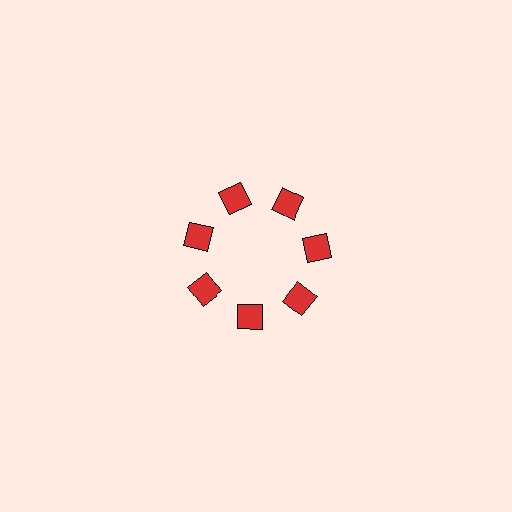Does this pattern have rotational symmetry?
Yes, this pattern has 7-fold rotational symmetry. It looks the same after rotating 51 degrees around the center.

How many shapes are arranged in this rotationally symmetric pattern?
There are 7 shapes, arranged in 7 groups of 1.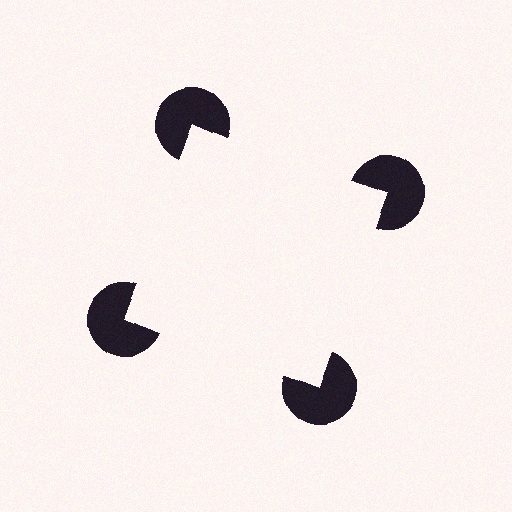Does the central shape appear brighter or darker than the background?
It typically appears slightly brighter than the background, even though no actual brightness change is drawn.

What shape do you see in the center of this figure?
An illusory square — its edges are inferred from the aligned wedge cuts in the pac-man discs, not physically drawn.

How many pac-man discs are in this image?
There are 4 — one at each vertex of the illusory square.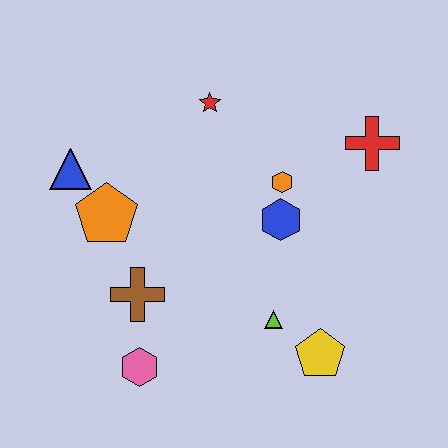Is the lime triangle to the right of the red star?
Yes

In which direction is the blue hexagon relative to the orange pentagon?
The blue hexagon is to the right of the orange pentagon.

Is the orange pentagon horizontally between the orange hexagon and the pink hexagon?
No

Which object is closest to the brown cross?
The pink hexagon is closest to the brown cross.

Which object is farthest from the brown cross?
The red cross is farthest from the brown cross.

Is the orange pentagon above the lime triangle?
Yes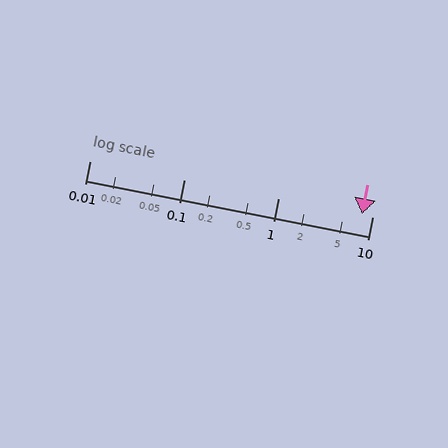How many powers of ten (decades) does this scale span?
The scale spans 3 decades, from 0.01 to 10.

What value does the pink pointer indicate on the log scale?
The pointer indicates approximately 7.7.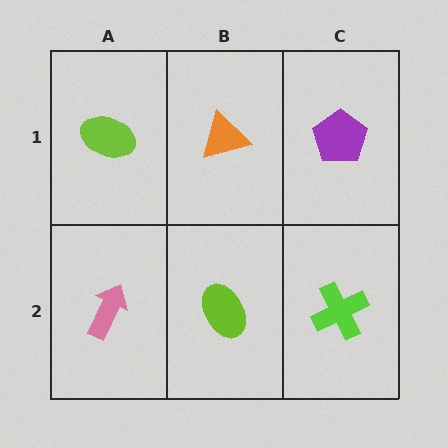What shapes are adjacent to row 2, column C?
A purple pentagon (row 1, column C), a lime ellipse (row 2, column B).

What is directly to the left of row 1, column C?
An orange triangle.